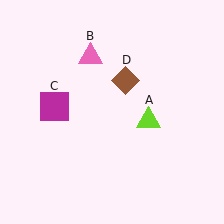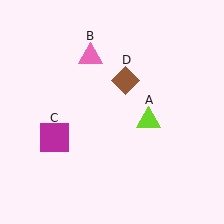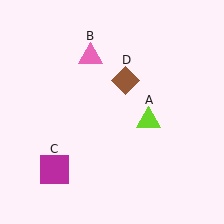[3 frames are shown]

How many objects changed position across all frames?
1 object changed position: magenta square (object C).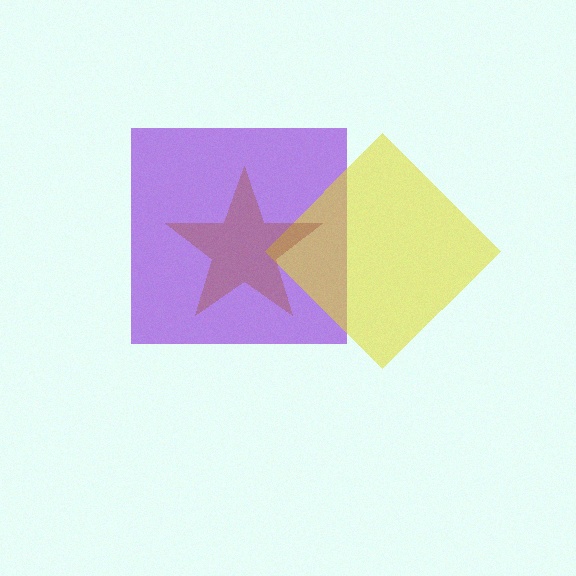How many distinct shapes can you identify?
There are 3 distinct shapes: a purple square, a yellow diamond, a brown star.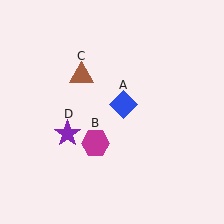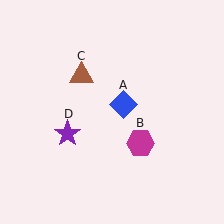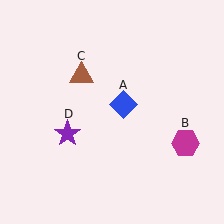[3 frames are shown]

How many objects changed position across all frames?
1 object changed position: magenta hexagon (object B).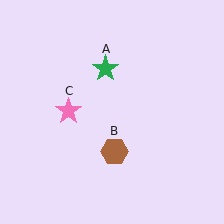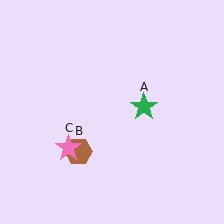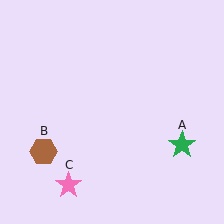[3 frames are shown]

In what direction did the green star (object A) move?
The green star (object A) moved down and to the right.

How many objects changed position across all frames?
3 objects changed position: green star (object A), brown hexagon (object B), pink star (object C).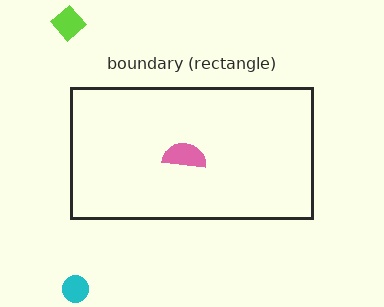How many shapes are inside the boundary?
1 inside, 2 outside.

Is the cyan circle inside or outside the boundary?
Outside.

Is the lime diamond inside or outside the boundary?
Outside.